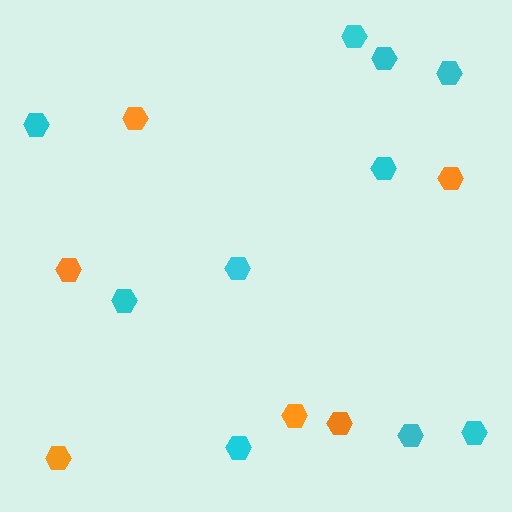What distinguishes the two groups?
There are 2 groups: one group of orange hexagons (6) and one group of cyan hexagons (10).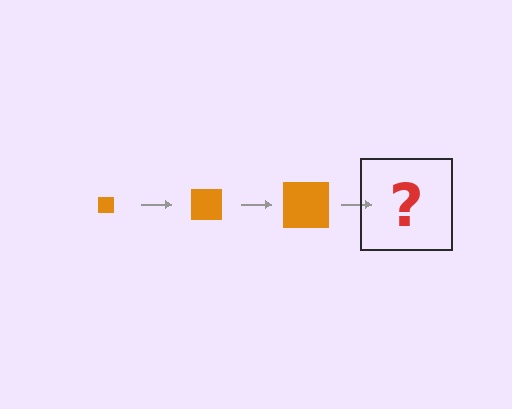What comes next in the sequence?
The next element should be an orange square, larger than the previous one.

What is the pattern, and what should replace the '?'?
The pattern is that the square gets progressively larger each step. The '?' should be an orange square, larger than the previous one.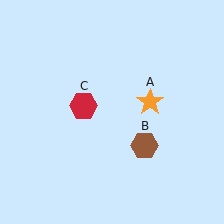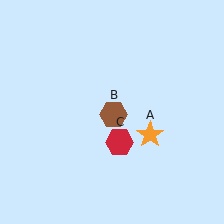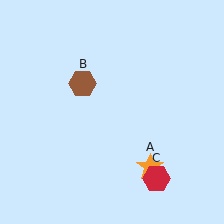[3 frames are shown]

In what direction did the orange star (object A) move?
The orange star (object A) moved down.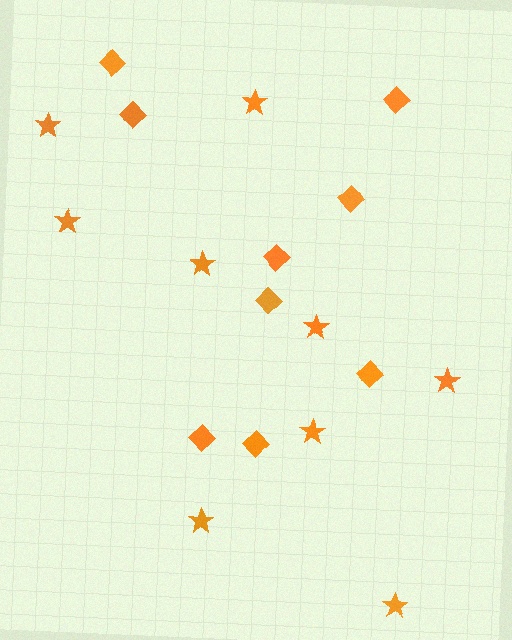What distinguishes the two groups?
There are 2 groups: one group of stars (9) and one group of diamonds (9).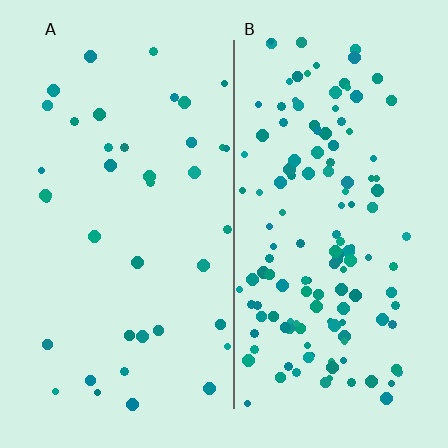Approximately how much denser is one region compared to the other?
Approximately 3.7× — region B over region A.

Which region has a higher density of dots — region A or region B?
B (the right).